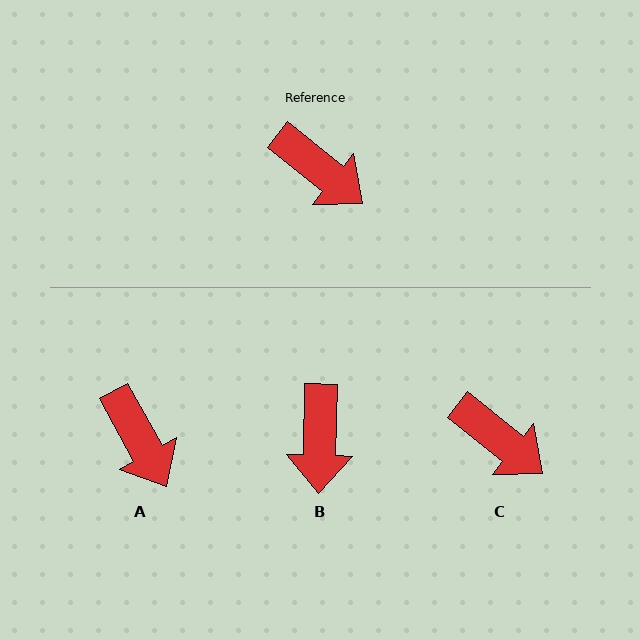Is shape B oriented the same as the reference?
No, it is off by about 52 degrees.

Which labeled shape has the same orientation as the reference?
C.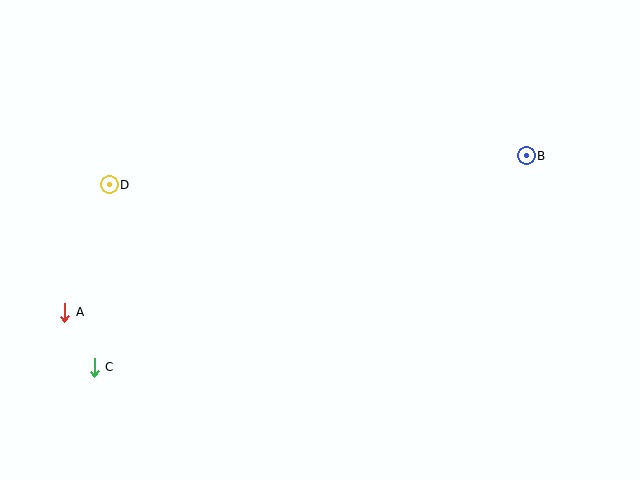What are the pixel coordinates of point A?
Point A is at (65, 312).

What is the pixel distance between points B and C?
The distance between B and C is 481 pixels.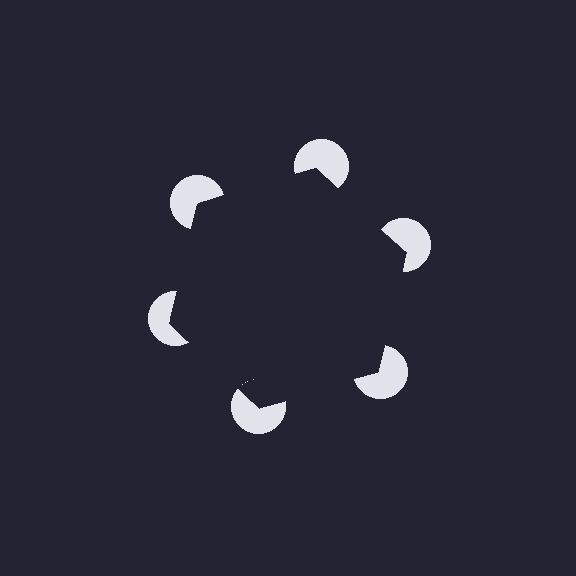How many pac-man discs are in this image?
There are 6 — one at each vertex of the illusory hexagon.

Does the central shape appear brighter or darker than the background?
It typically appears slightly darker than the background, even though no actual brightness change is drawn.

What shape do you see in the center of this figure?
An illusory hexagon — its edges are inferred from the aligned wedge cuts in the pac-man discs, not physically drawn.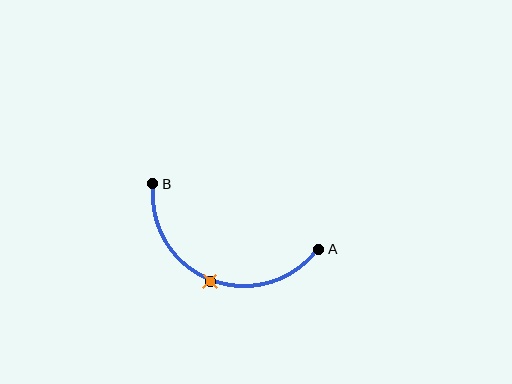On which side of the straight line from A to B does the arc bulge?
The arc bulges below the straight line connecting A and B.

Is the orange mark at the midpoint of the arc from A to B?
Yes. The orange mark lies on the arc at equal arc-length from both A and B — it is the arc midpoint.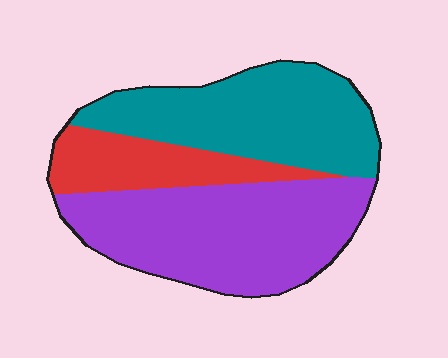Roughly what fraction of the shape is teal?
Teal covers around 35% of the shape.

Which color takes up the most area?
Purple, at roughly 45%.